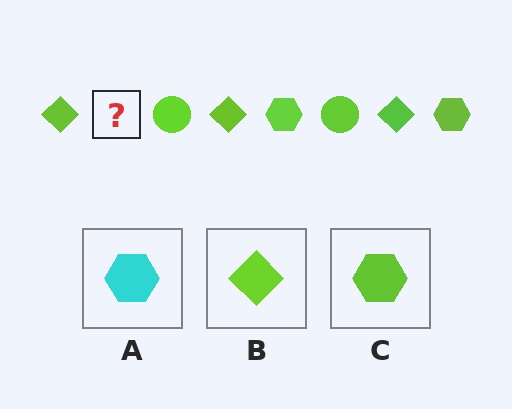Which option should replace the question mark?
Option C.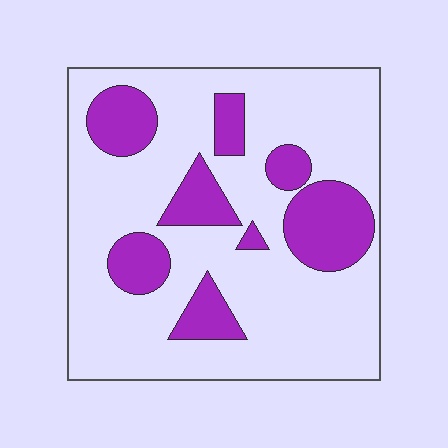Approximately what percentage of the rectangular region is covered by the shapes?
Approximately 25%.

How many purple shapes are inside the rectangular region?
8.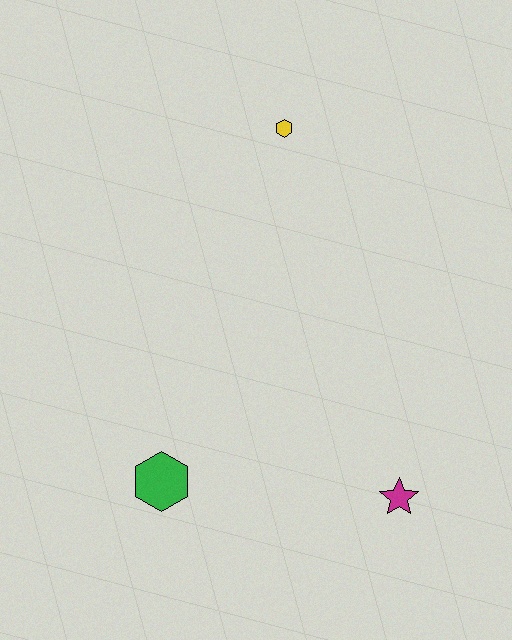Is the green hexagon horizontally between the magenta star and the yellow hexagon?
No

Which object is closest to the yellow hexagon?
The green hexagon is closest to the yellow hexagon.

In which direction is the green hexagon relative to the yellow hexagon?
The green hexagon is below the yellow hexagon.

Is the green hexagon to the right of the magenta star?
No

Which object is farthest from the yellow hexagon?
The magenta star is farthest from the yellow hexagon.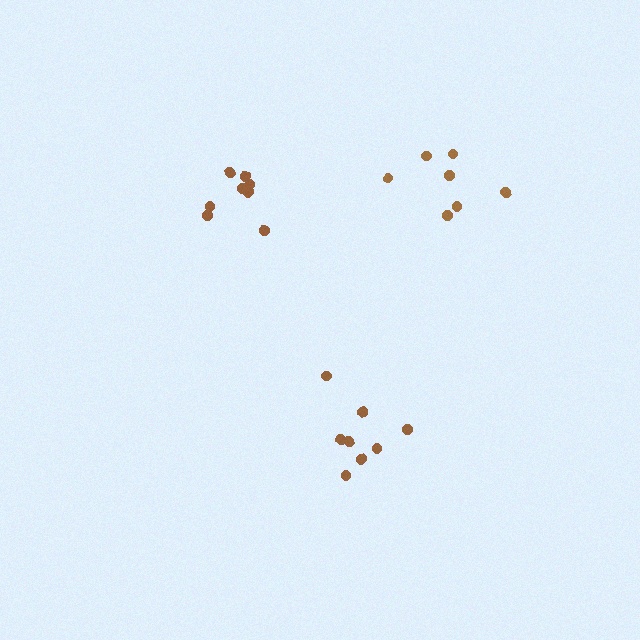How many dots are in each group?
Group 1: 8 dots, Group 2: 8 dots, Group 3: 7 dots (23 total).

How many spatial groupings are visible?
There are 3 spatial groupings.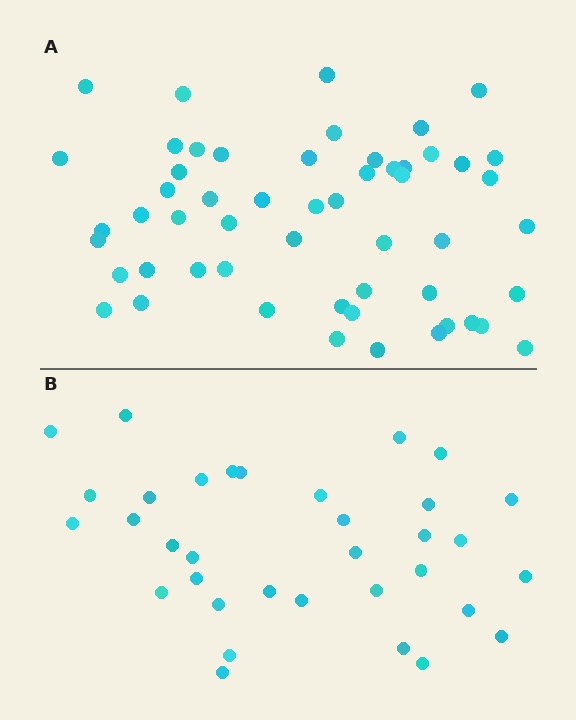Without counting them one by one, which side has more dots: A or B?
Region A (the top region) has more dots.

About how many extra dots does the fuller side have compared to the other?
Region A has approximately 20 more dots than region B.